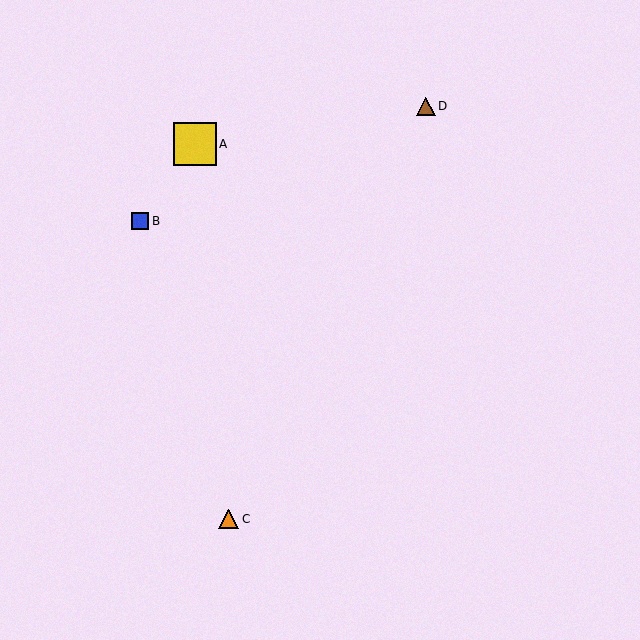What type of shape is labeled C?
Shape C is an orange triangle.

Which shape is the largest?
The yellow square (labeled A) is the largest.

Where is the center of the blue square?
The center of the blue square is at (140, 221).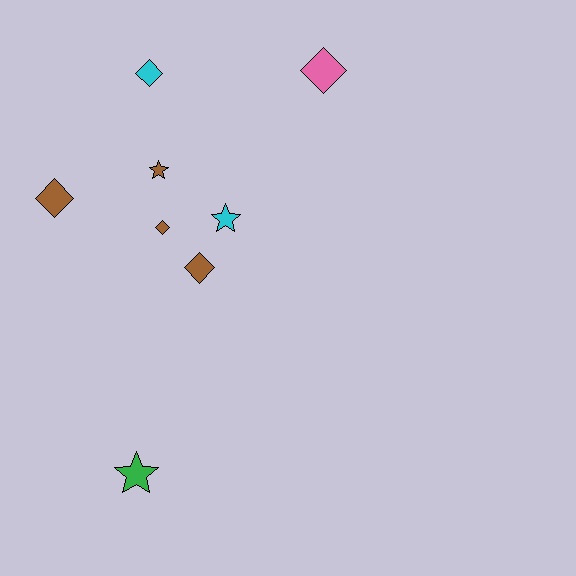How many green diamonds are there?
There are no green diamonds.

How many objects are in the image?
There are 8 objects.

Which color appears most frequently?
Brown, with 4 objects.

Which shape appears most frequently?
Diamond, with 5 objects.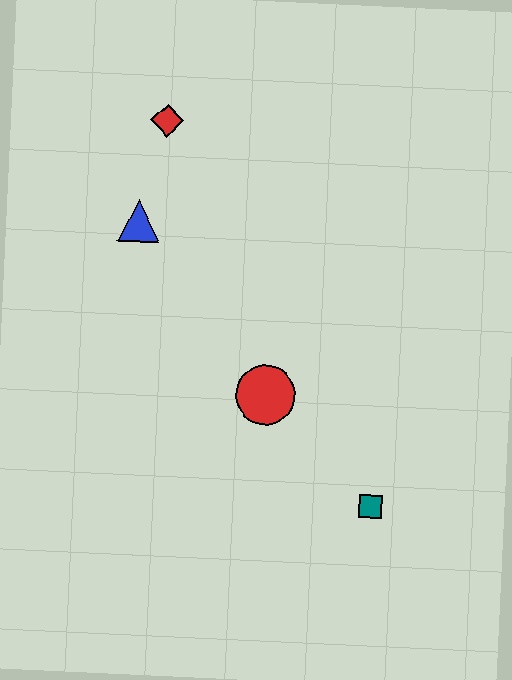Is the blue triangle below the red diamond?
Yes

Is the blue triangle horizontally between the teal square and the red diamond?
No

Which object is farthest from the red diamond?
The teal square is farthest from the red diamond.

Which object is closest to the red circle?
The teal square is closest to the red circle.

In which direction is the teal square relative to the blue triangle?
The teal square is below the blue triangle.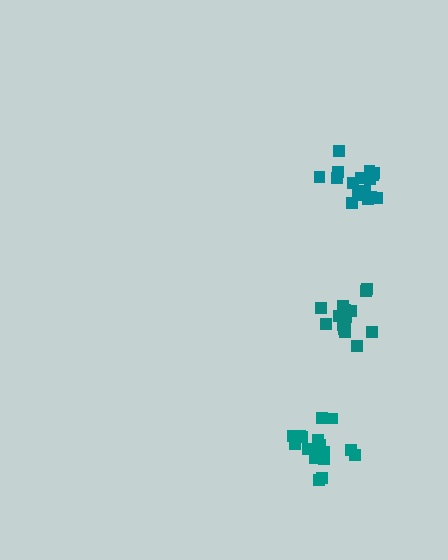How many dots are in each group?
Group 1: 17 dots, Group 2: 15 dots, Group 3: 17 dots (49 total).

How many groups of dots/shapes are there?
There are 3 groups.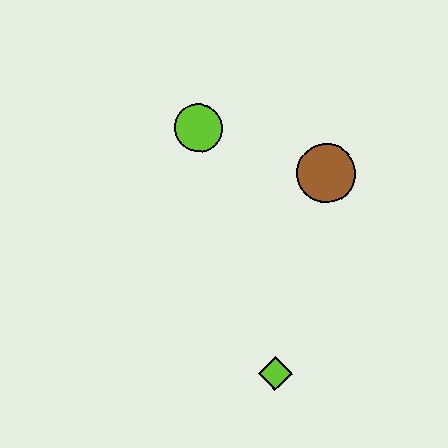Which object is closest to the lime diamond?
The brown circle is closest to the lime diamond.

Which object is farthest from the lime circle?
The lime diamond is farthest from the lime circle.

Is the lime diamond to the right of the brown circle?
No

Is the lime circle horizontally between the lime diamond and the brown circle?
No